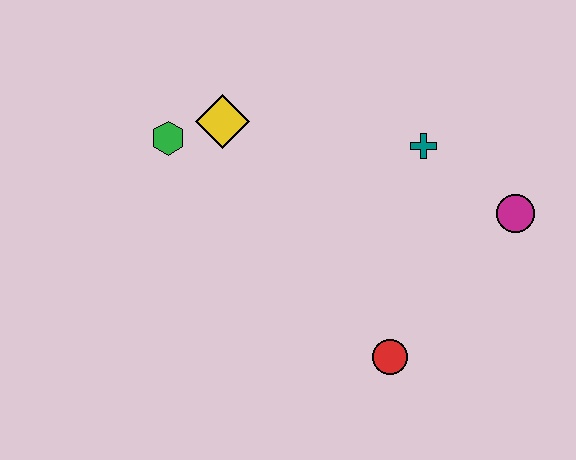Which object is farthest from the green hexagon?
The magenta circle is farthest from the green hexagon.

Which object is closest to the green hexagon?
The yellow diamond is closest to the green hexagon.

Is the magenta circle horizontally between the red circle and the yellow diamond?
No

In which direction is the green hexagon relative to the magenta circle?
The green hexagon is to the left of the magenta circle.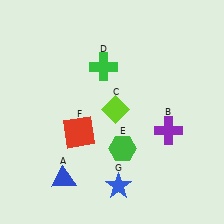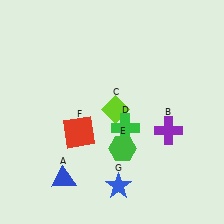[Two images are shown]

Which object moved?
The green cross (D) moved down.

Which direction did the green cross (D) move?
The green cross (D) moved down.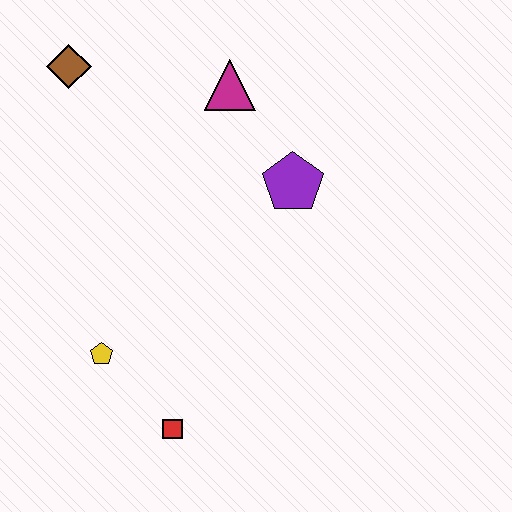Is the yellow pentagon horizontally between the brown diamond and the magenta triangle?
Yes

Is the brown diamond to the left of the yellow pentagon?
Yes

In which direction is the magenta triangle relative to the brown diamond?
The magenta triangle is to the right of the brown diamond.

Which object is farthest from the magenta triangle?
The red square is farthest from the magenta triangle.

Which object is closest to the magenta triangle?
The purple pentagon is closest to the magenta triangle.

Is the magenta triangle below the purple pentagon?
No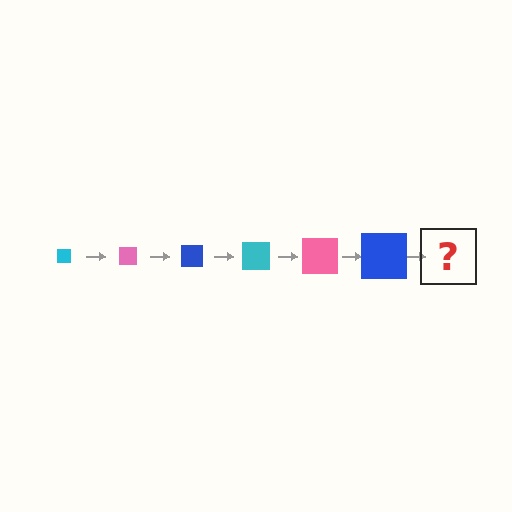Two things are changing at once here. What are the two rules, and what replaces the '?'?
The two rules are that the square grows larger each step and the color cycles through cyan, pink, and blue. The '?' should be a cyan square, larger than the previous one.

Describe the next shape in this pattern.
It should be a cyan square, larger than the previous one.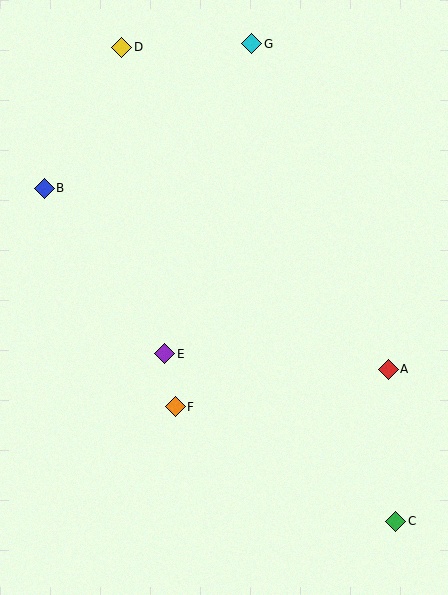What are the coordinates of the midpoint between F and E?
The midpoint between F and E is at (170, 380).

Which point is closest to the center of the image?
Point E at (165, 354) is closest to the center.